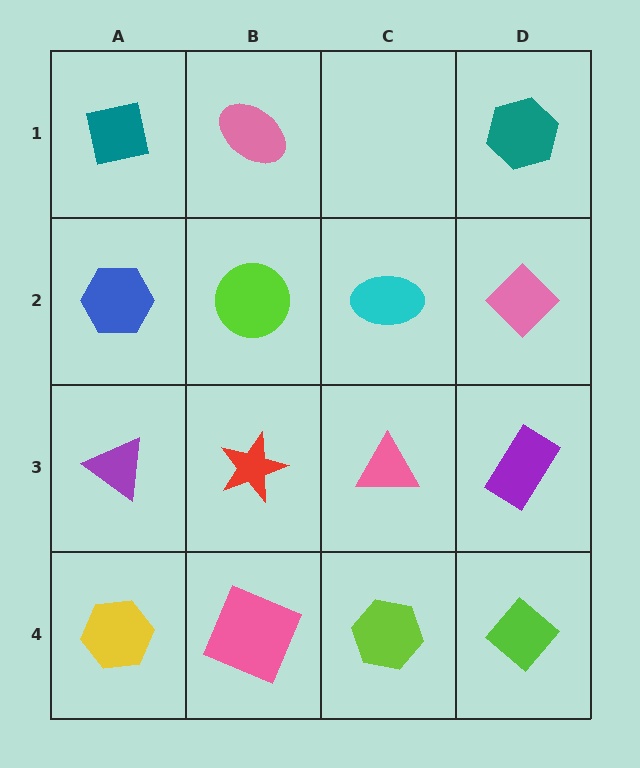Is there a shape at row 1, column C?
No, that cell is empty.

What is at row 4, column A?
A yellow hexagon.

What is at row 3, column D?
A purple rectangle.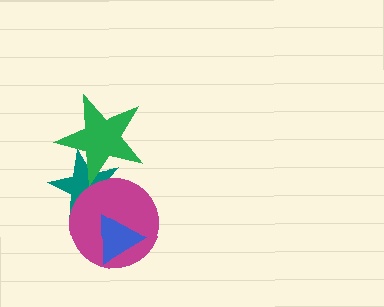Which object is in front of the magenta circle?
The blue triangle is in front of the magenta circle.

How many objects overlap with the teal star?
2 objects overlap with the teal star.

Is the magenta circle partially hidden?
Yes, it is partially covered by another shape.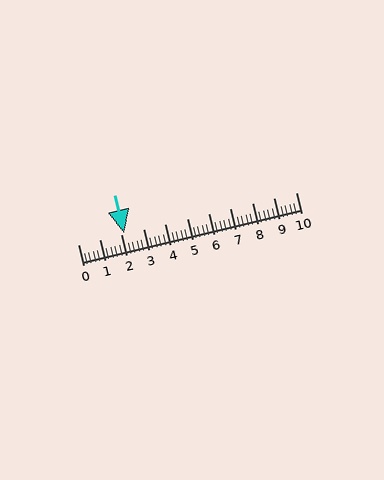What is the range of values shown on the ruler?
The ruler shows values from 0 to 10.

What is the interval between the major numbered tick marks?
The major tick marks are spaced 1 units apart.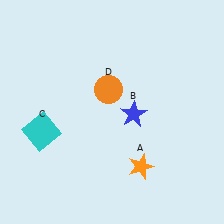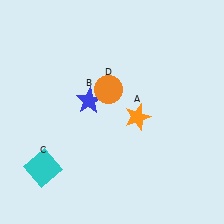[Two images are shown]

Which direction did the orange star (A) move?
The orange star (A) moved up.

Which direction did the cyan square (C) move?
The cyan square (C) moved down.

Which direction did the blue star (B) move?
The blue star (B) moved left.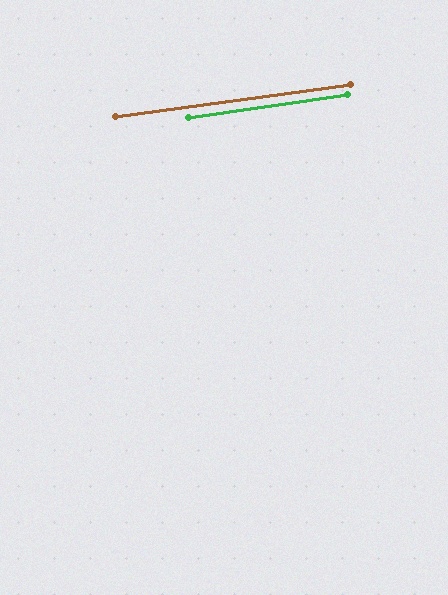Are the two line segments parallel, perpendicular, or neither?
Parallel — their directions differ by only 0.4°.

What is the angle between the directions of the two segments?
Approximately 0 degrees.